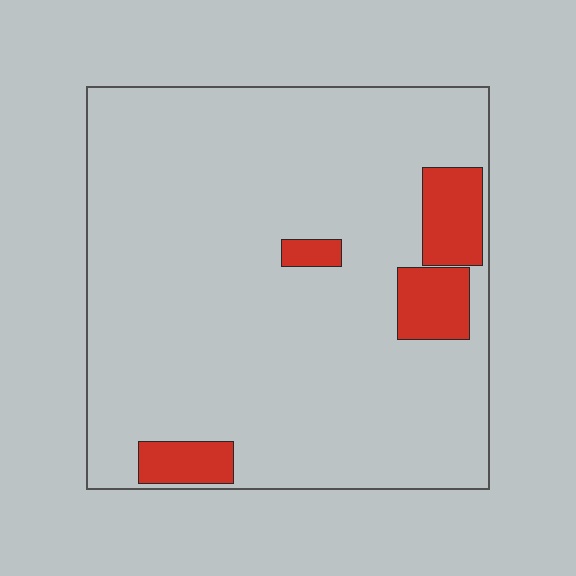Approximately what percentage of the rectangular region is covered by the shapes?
Approximately 10%.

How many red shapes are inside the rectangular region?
4.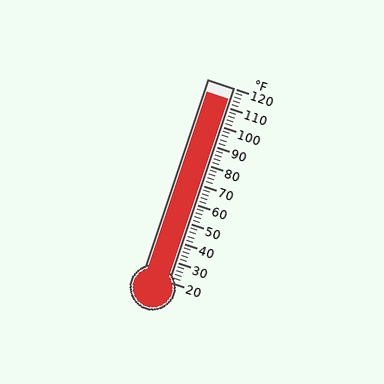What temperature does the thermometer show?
The thermometer shows approximately 114°F.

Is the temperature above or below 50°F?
The temperature is above 50°F.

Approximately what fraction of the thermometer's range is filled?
The thermometer is filled to approximately 95% of its range.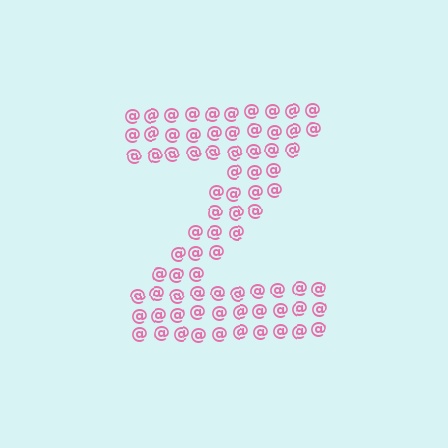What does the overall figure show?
The overall figure shows the letter Z.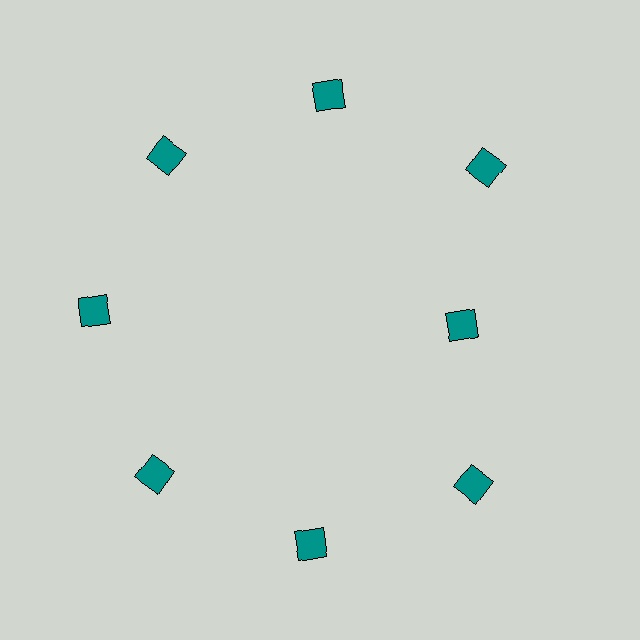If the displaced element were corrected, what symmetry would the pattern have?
It would have 8-fold rotational symmetry — the pattern would map onto itself every 45 degrees.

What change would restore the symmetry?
The symmetry would be restored by moving it outward, back onto the ring so that all 8 diamonds sit at equal angles and equal distance from the center.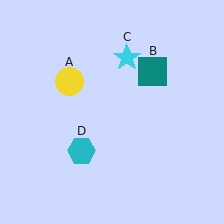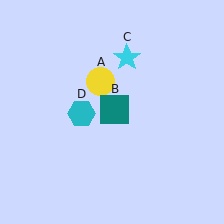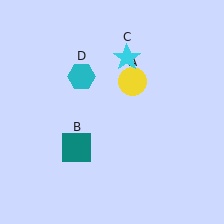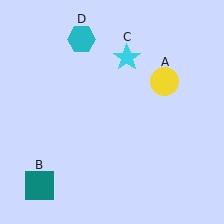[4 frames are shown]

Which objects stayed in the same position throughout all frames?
Cyan star (object C) remained stationary.